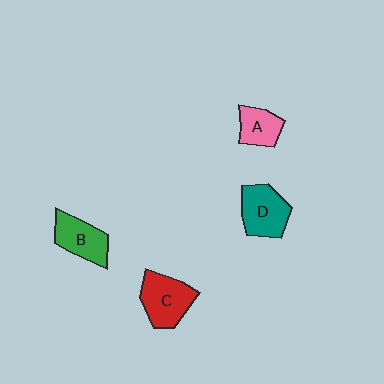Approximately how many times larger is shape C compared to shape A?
Approximately 1.6 times.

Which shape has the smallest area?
Shape A (pink).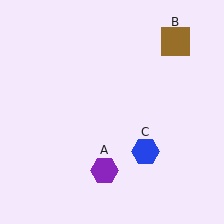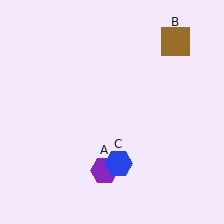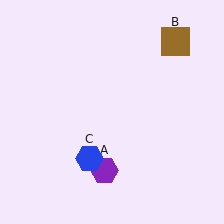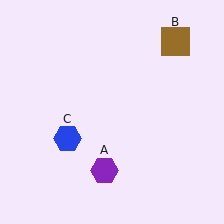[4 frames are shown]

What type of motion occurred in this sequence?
The blue hexagon (object C) rotated clockwise around the center of the scene.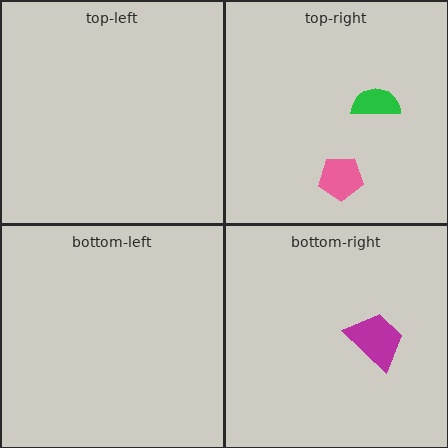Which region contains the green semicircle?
The top-right region.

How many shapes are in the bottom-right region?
1.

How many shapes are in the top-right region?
2.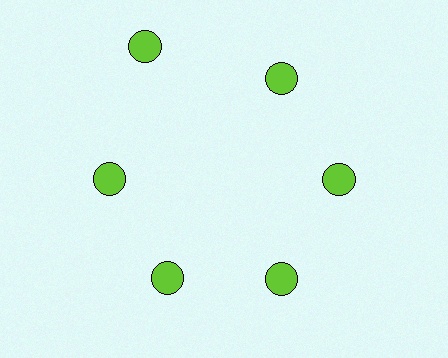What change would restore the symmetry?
The symmetry would be restored by moving it inward, back onto the ring so that all 6 circles sit at equal angles and equal distance from the center.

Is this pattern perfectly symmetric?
No. The 6 lime circles are arranged in a ring, but one element near the 11 o'clock position is pushed outward from the center, breaking the 6-fold rotational symmetry.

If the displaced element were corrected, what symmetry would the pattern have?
It would have 6-fold rotational symmetry — the pattern would map onto itself every 60 degrees.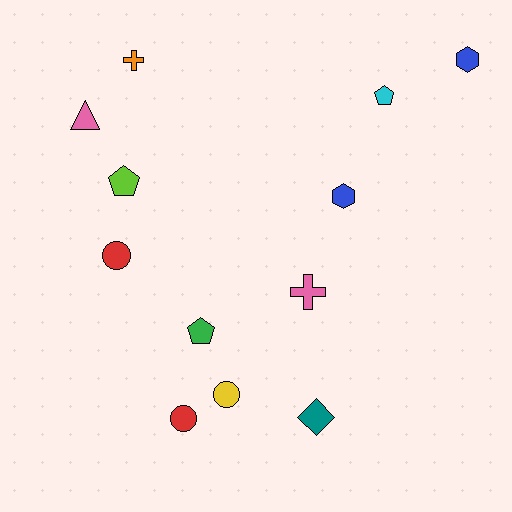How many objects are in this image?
There are 12 objects.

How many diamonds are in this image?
There is 1 diamond.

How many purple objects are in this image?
There are no purple objects.